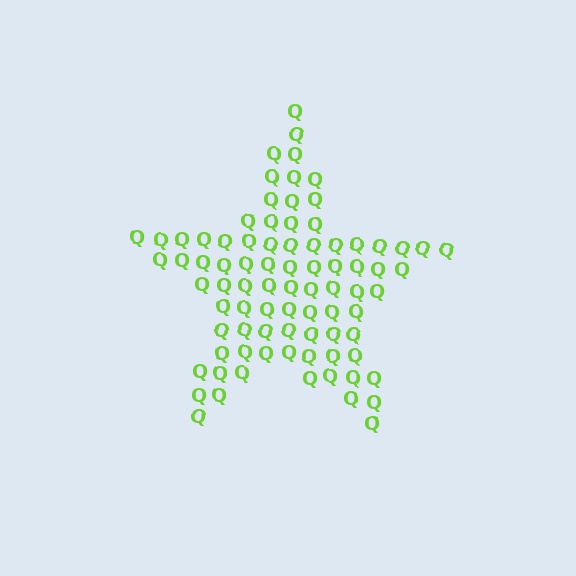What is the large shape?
The large shape is a star.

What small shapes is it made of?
It is made of small letter Q's.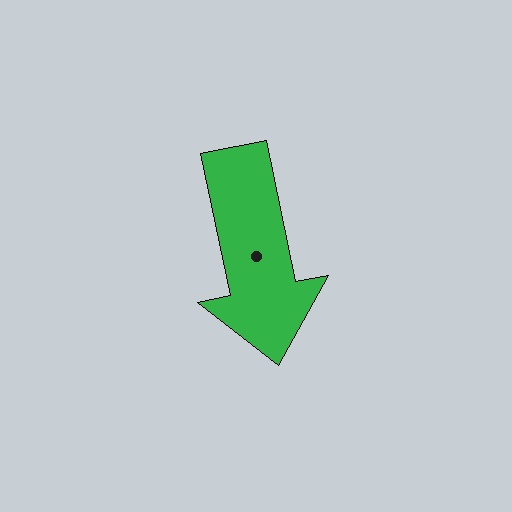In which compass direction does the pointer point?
South.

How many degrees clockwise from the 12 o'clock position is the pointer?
Approximately 168 degrees.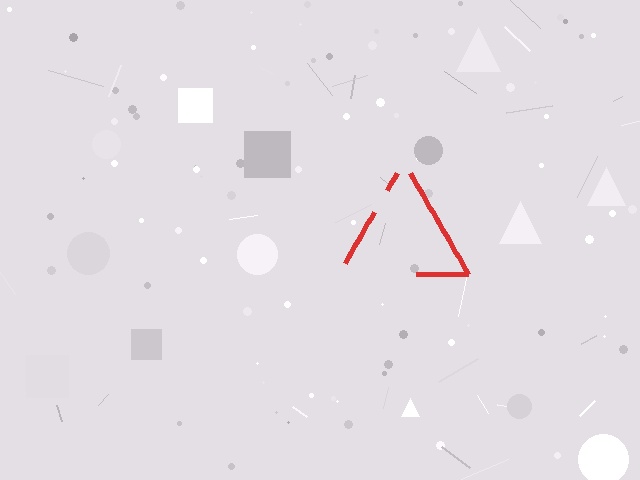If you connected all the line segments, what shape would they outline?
They would outline a triangle.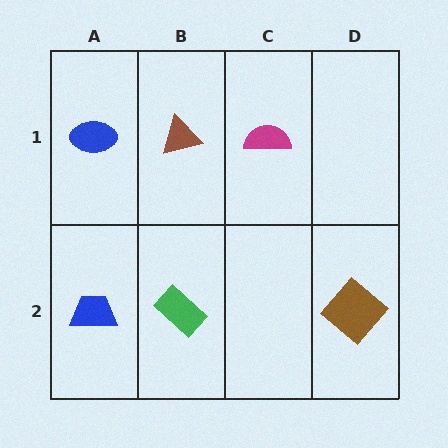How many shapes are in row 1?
3 shapes.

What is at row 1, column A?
A blue ellipse.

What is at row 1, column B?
A brown triangle.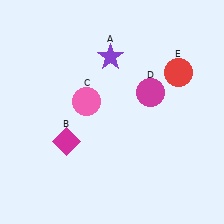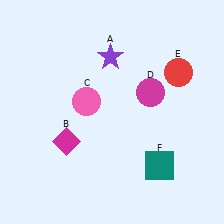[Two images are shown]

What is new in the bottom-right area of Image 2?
A teal square (F) was added in the bottom-right area of Image 2.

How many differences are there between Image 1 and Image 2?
There is 1 difference between the two images.